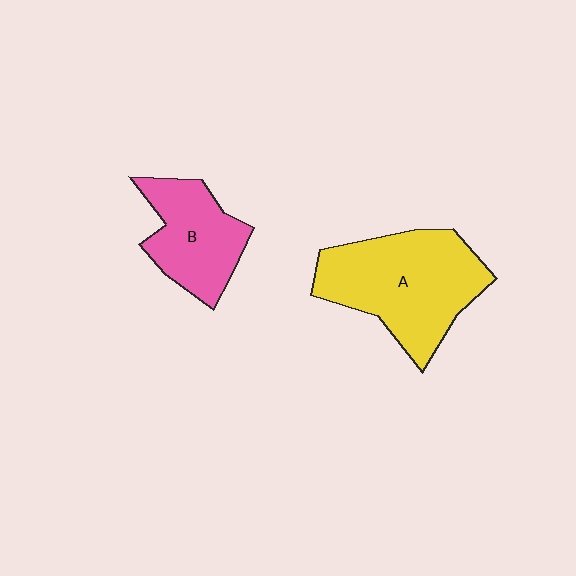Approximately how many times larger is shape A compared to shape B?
Approximately 1.6 times.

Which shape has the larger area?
Shape A (yellow).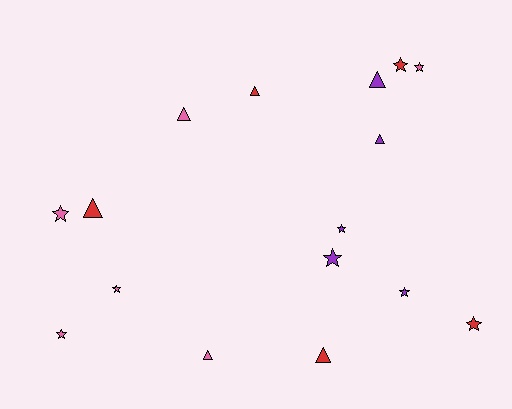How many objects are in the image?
There are 16 objects.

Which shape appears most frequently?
Star, with 9 objects.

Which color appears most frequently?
Pink, with 6 objects.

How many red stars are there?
There are 2 red stars.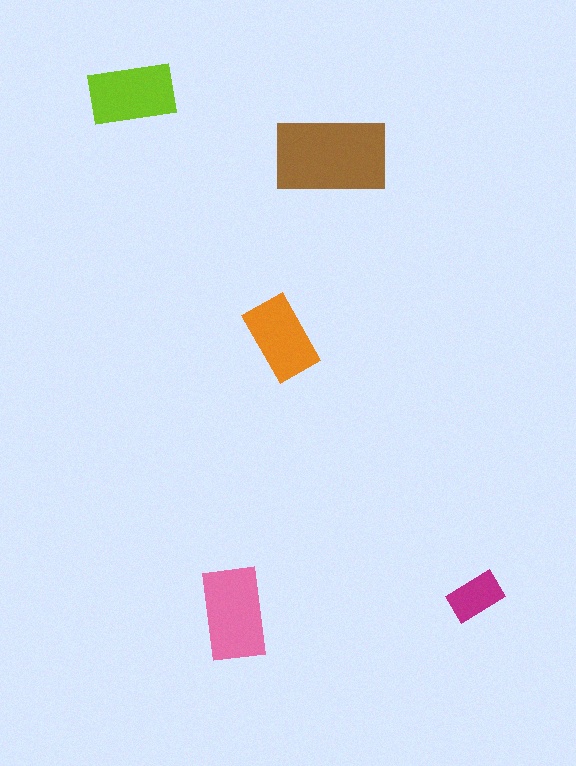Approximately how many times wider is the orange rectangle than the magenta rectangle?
About 1.5 times wider.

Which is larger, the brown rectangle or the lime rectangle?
The brown one.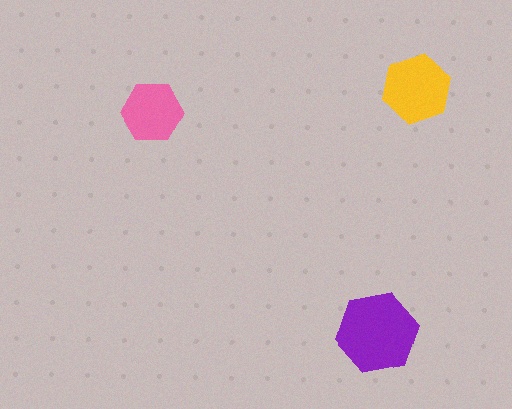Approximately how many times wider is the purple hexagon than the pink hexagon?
About 1.5 times wider.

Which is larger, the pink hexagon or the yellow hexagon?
The yellow one.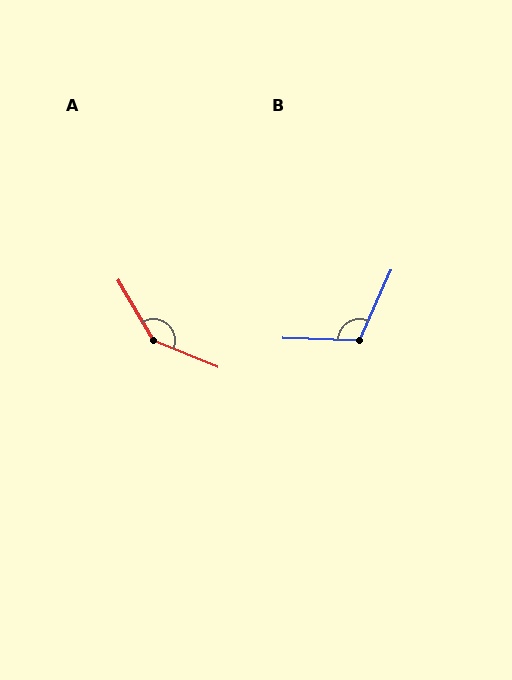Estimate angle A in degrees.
Approximately 143 degrees.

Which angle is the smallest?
B, at approximately 112 degrees.